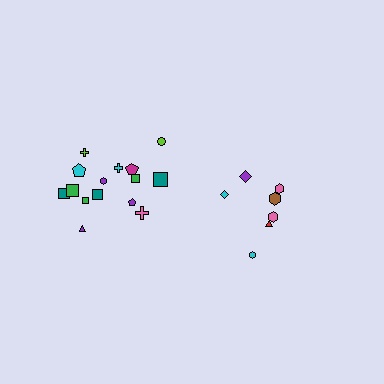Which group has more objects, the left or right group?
The left group.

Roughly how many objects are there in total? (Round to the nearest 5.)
Roughly 20 objects in total.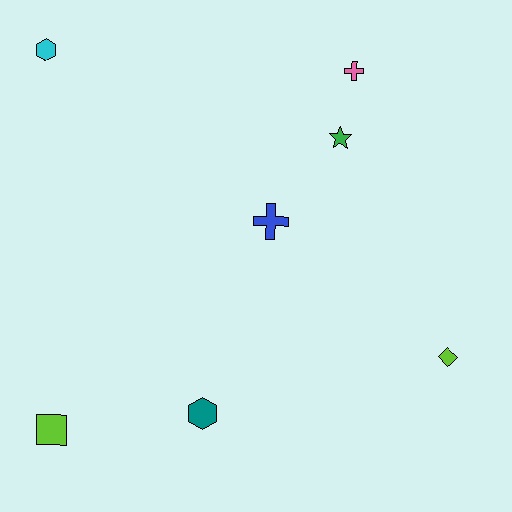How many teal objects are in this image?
There is 1 teal object.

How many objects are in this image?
There are 7 objects.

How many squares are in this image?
There is 1 square.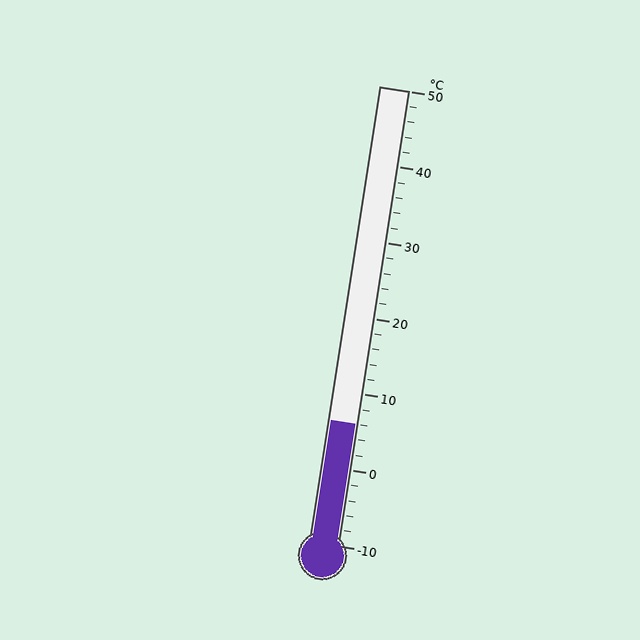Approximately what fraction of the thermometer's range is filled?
The thermometer is filled to approximately 25% of its range.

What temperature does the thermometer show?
The thermometer shows approximately 6°C.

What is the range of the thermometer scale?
The thermometer scale ranges from -10°C to 50°C.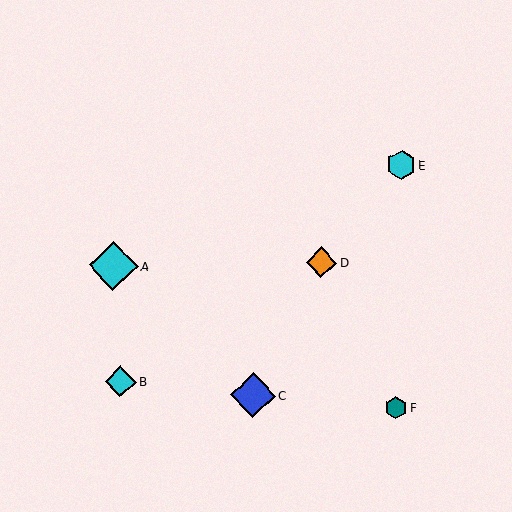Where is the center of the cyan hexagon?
The center of the cyan hexagon is at (401, 165).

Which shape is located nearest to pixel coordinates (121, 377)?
The cyan diamond (labeled B) at (121, 382) is nearest to that location.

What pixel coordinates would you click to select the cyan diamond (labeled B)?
Click at (121, 382) to select the cyan diamond B.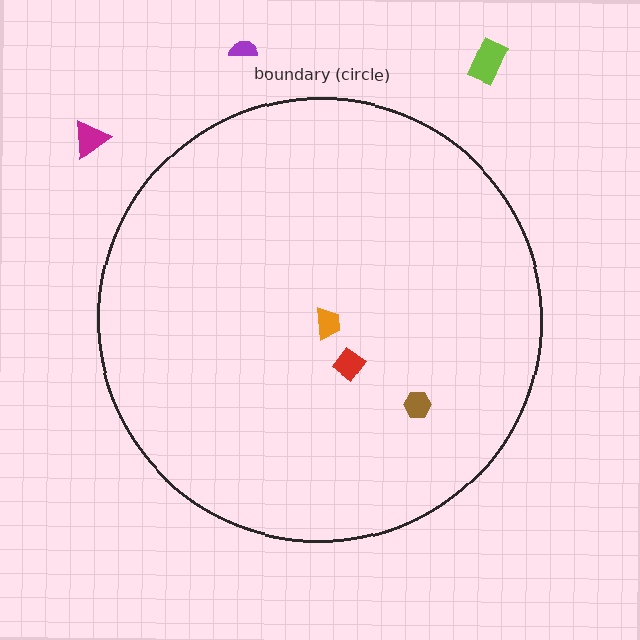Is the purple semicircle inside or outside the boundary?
Outside.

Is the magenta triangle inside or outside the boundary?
Outside.